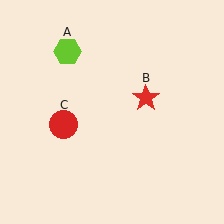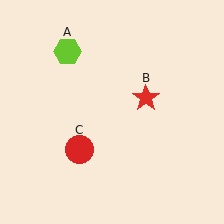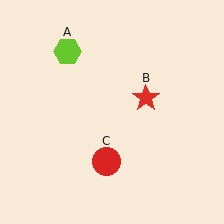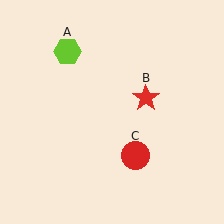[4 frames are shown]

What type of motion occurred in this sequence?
The red circle (object C) rotated counterclockwise around the center of the scene.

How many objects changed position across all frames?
1 object changed position: red circle (object C).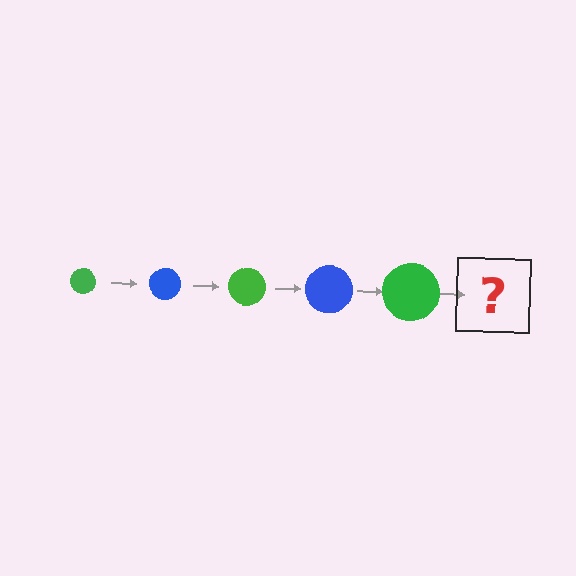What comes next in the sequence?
The next element should be a blue circle, larger than the previous one.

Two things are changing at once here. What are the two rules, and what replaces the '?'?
The two rules are that the circle grows larger each step and the color cycles through green and blue. The '?' should be a blue circle, larger than the previous one.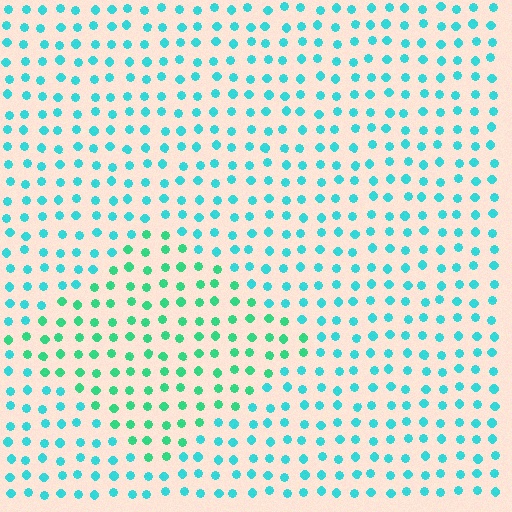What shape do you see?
I see a diamond.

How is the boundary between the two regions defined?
The boundary is defined purely by a slight shift in hue (about 31 degrees). Spacing, size, and orientation are identical on both sides.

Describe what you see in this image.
The image is filled with small cyan elements in a uniform arrangement. A diamond-shaped region is visible where the elements are tinted to a slightly different hue, forming a subtle color boundary.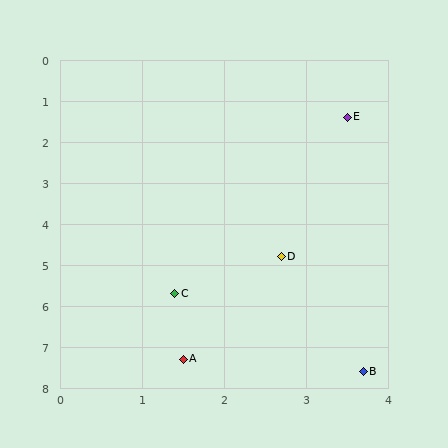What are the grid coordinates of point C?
Point C is at approximately (1.4, 5.7).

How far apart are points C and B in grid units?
Points C and B are about 3.0 grid units apart.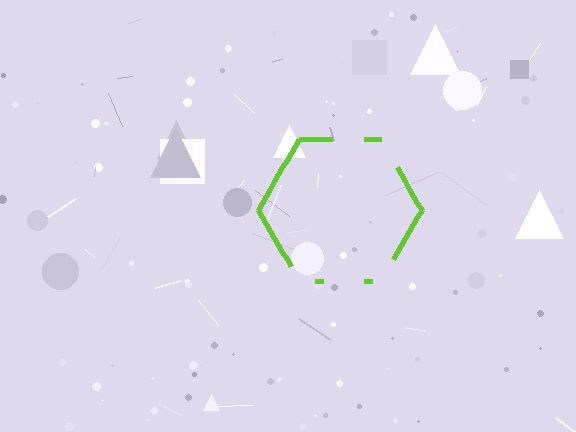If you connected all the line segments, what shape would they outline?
They would outline a hexagon.